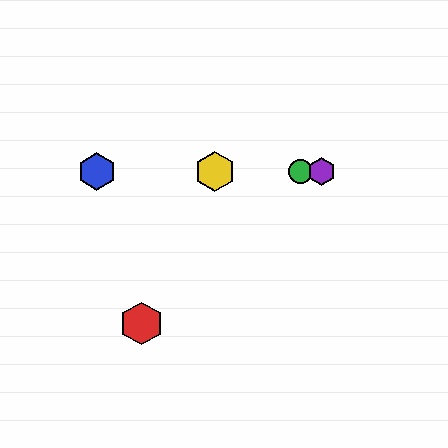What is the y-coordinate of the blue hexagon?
The blue hexagon is at y≈172.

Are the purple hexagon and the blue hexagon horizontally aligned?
Yes, both are at y≈172.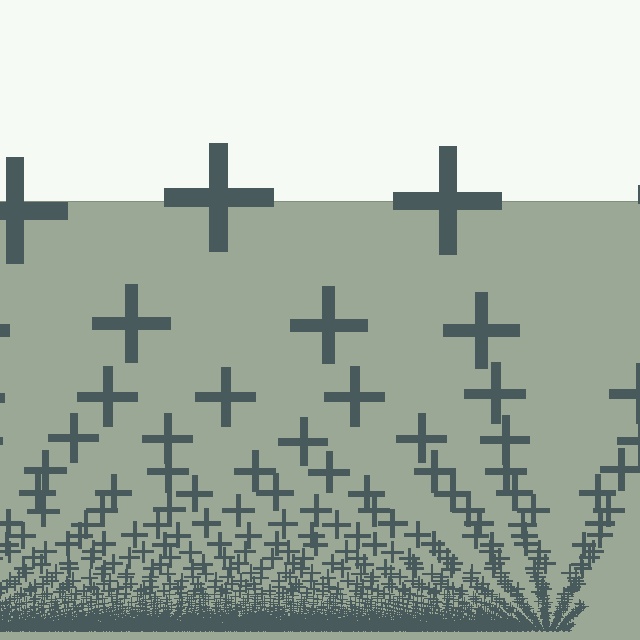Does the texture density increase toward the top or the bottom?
Density increases toward the bottom.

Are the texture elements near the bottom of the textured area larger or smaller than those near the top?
Smaller. The gradient is inverted — elements near the bottom are smaller and denser.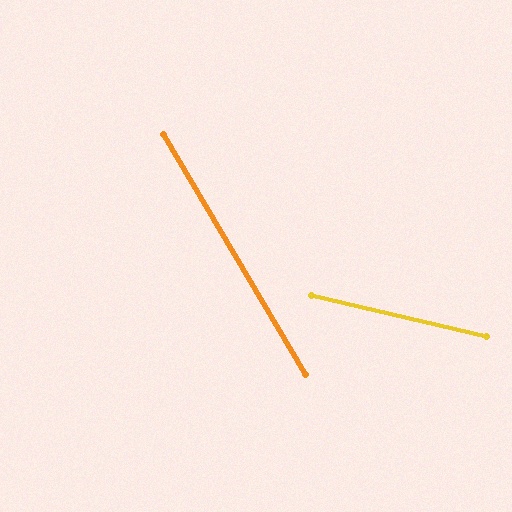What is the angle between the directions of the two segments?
Approximately 46 degrees.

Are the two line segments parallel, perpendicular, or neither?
Neither parallel nor perpendicular — they differ by about 46°.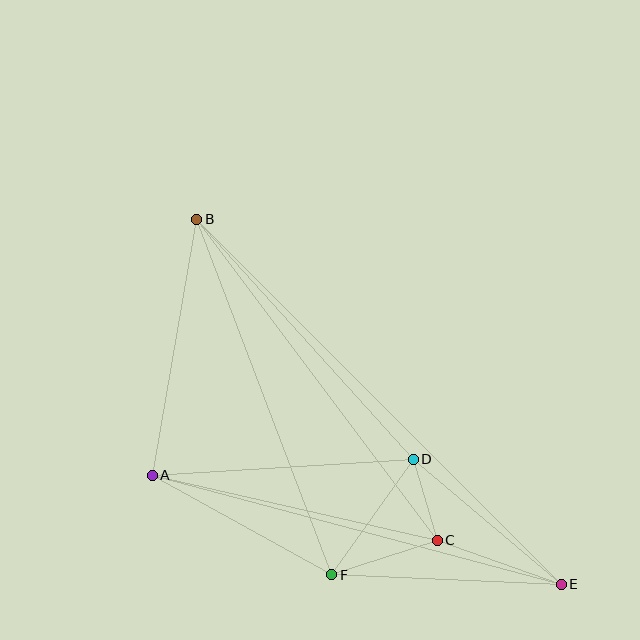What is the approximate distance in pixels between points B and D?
The distance between B and D is approximately 323 pixels.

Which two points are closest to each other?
Points C and D are closest to each other.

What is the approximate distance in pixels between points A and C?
The distance between A and C is approximately 293 pixels.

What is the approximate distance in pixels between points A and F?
The distance between A and F is approximately 206 pixels.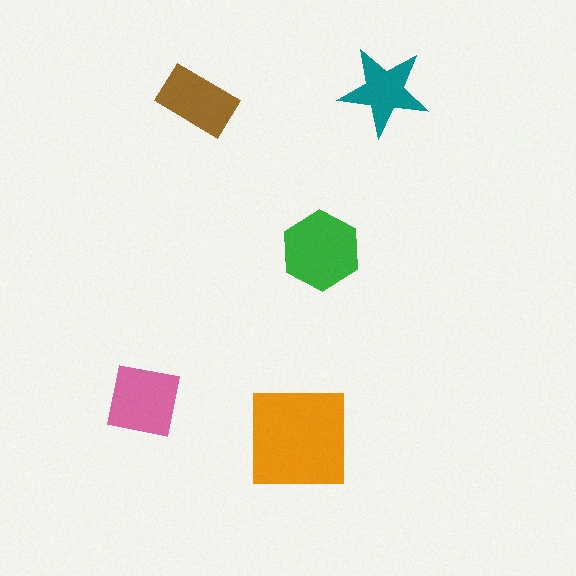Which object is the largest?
The orange square.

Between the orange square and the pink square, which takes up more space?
The orange square.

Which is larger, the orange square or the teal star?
The orange square.